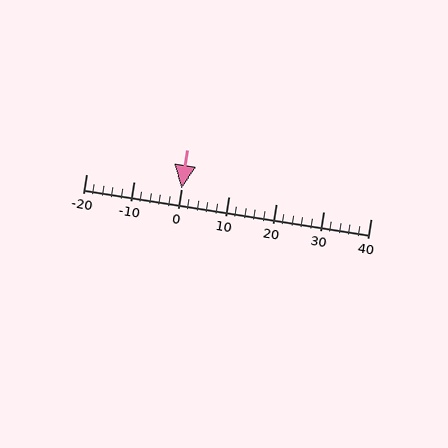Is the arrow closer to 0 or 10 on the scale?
The arrow is closer to 0.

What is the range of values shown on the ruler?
The ruler shows values from -20 to 40.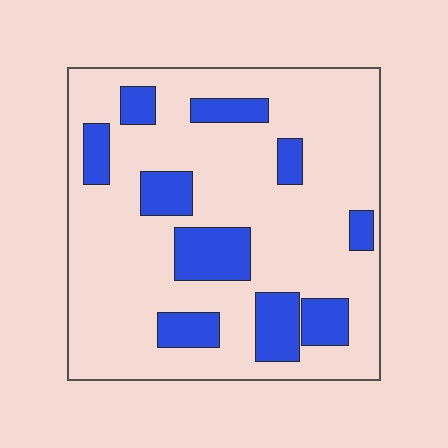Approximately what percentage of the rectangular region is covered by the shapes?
Approximately 20%.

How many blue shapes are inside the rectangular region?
10.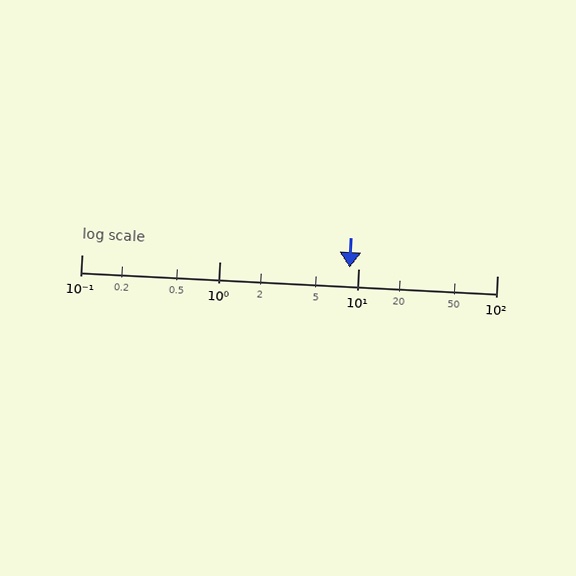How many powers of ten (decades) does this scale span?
The scale spans 3 decades, from 0.1 to 100.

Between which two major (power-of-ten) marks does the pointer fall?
The pointer is between 1 and 10.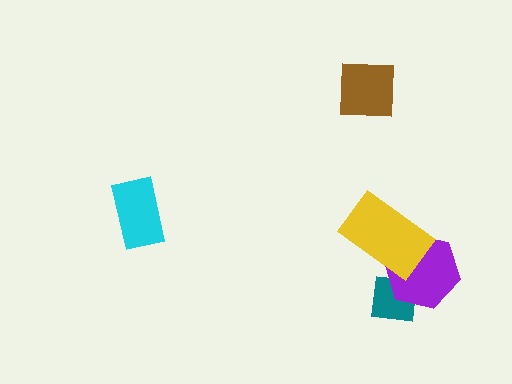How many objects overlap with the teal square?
2 objects overlap with the teal square.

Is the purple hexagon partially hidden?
Yes, it is partially covered by another shape.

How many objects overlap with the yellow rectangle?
2 objects overlap with the yellow rectangle.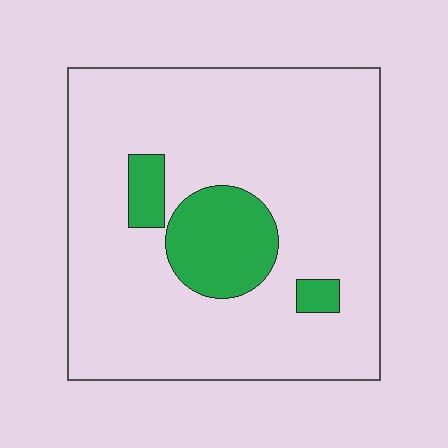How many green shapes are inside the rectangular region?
3.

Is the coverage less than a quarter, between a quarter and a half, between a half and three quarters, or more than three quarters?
Less than a quarter.